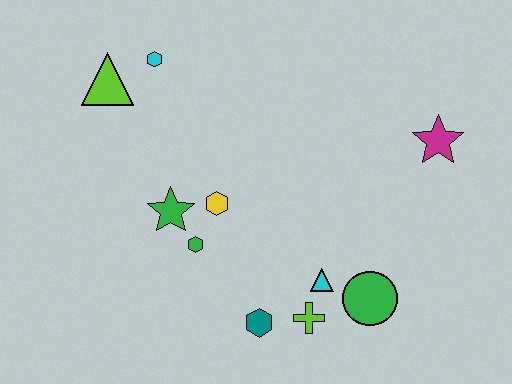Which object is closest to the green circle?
The cyan triangle is closest to the green circle.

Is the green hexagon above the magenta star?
No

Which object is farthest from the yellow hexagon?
The magenta star is farthest from the yellow hexagon.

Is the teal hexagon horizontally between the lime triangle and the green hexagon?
No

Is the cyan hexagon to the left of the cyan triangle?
Yes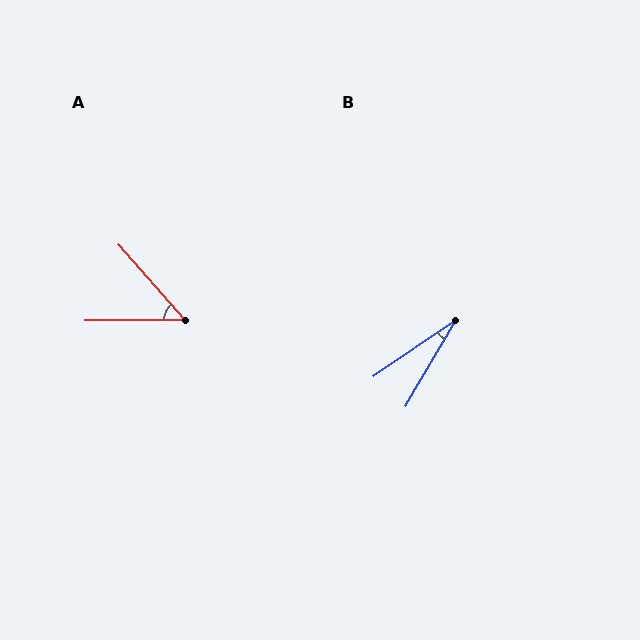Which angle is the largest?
A, at approximately 49 degrees.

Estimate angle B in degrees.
Approximately 25 degrees.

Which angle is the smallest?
B, at approximately 25 degrees.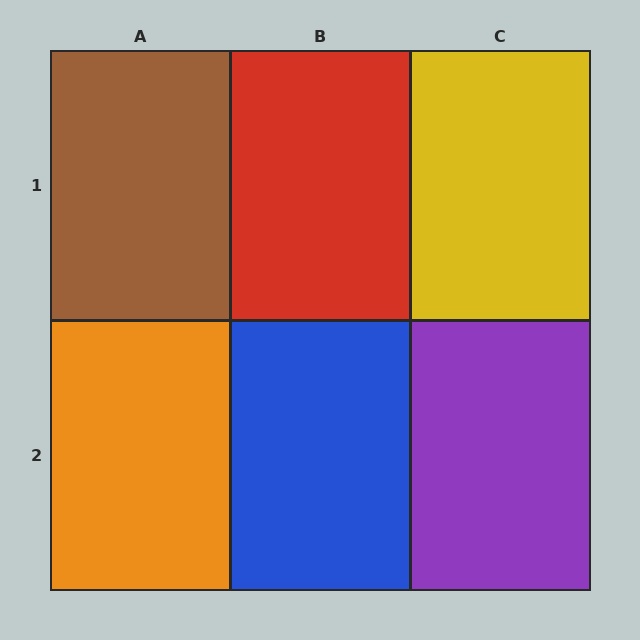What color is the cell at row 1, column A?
Brown.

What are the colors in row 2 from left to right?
Orange, blue, purple.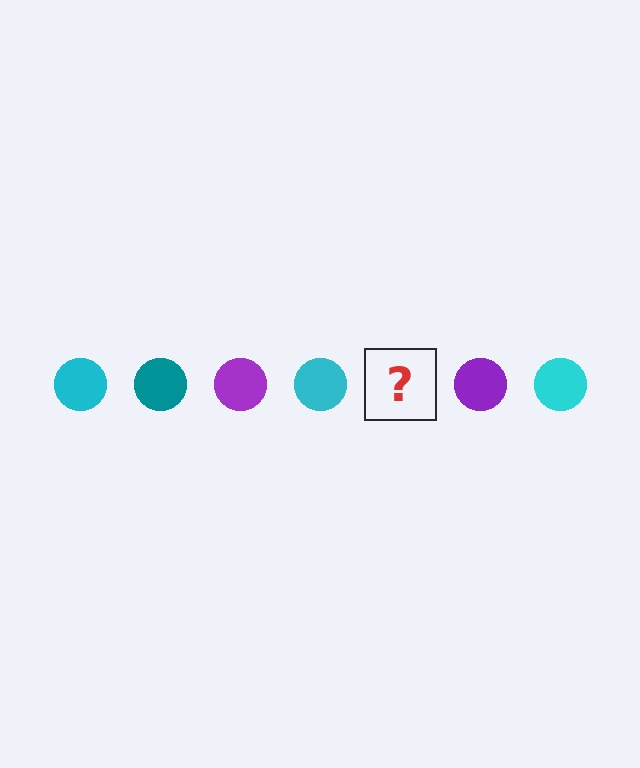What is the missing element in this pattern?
The missing element is a teal circle.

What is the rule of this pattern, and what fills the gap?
The rule is that the pattern cycles through cyan, teal, purple circles. The gap should be filled with a teal circle.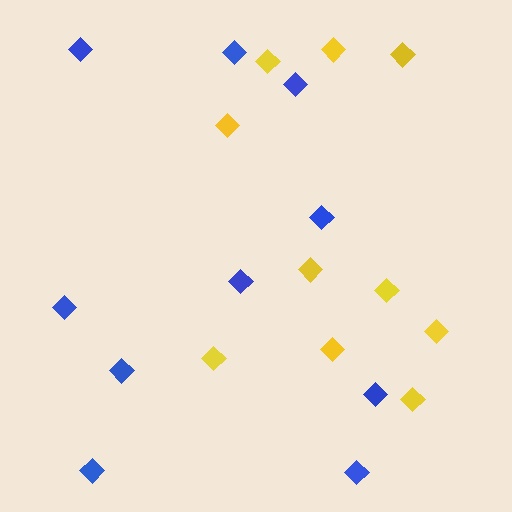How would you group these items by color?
There are 2 groups: one group of blue diamonds (10) and one group of yellow diamonds (10).